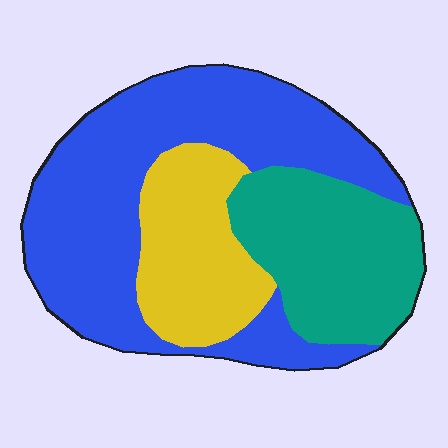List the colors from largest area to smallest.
From largest to smallest: blue, teal, yellow.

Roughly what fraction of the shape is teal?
Teal takes up between a quarter and a half of the shape.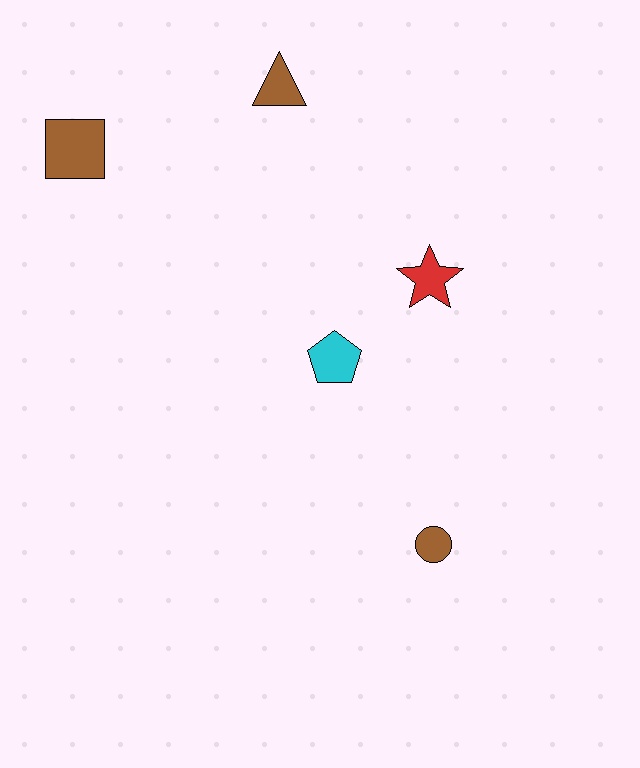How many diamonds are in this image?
There are no diamonds.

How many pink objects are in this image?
There are no pink objects.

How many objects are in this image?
There are 5 objects.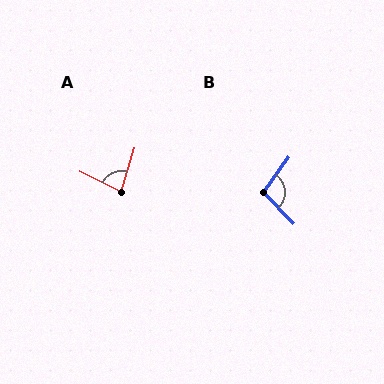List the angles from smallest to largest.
A (81°), B (100°).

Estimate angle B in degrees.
Approximately 100 degrees.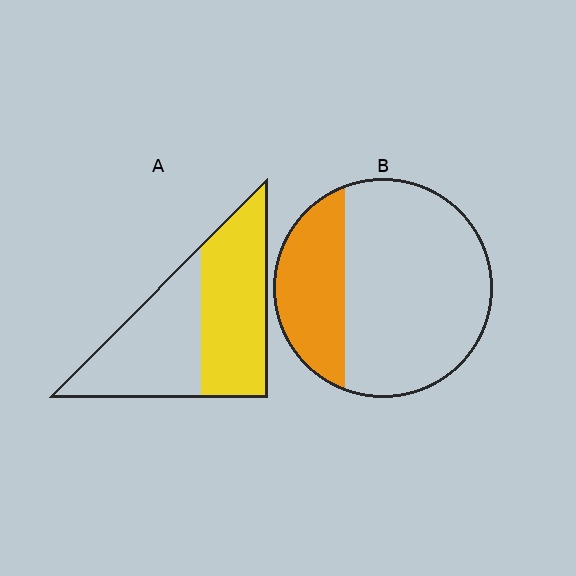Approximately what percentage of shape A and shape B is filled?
A is approximately 50% and B is approximately 30%.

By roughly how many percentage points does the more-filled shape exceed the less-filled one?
By roughly 25 percentage points (A over B).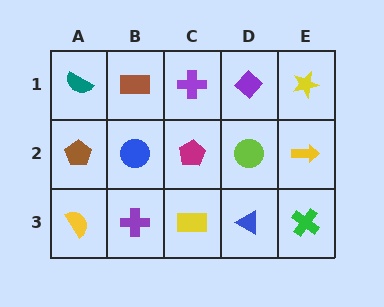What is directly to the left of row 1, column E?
A purple diamond.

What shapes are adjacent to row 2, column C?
A purple cross (row 1, column C), a yellow rectangle (row 3, column C), a blue circle (row 2, column B), a lime circle (row 2, column D).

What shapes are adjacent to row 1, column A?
A brown pentagon (row 2, column A), a brown rectangle (row 1, column B).